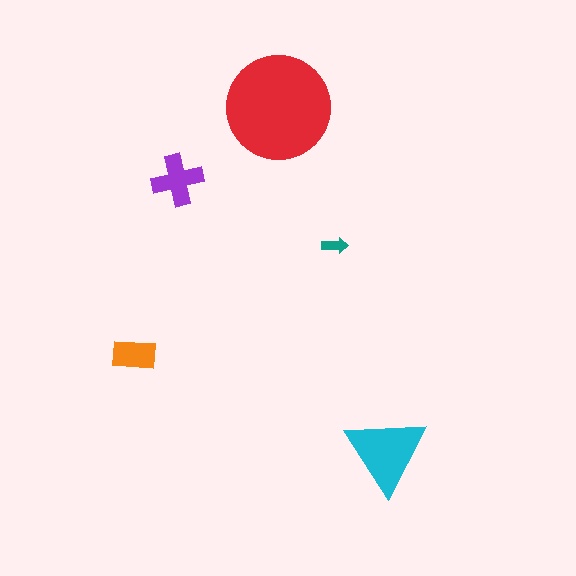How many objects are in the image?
There are 5 objects in the image.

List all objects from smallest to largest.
The teal arrow, the orange rectangle, the purple cross, the cyan triangle, the red circle.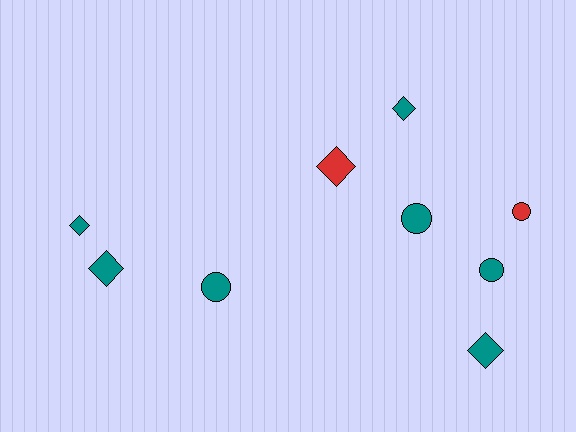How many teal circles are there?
There are 3 teal circles.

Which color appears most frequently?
Teal, with 7 objects.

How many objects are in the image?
There are 9 objects.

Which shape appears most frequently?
Diamond, with 5 objects.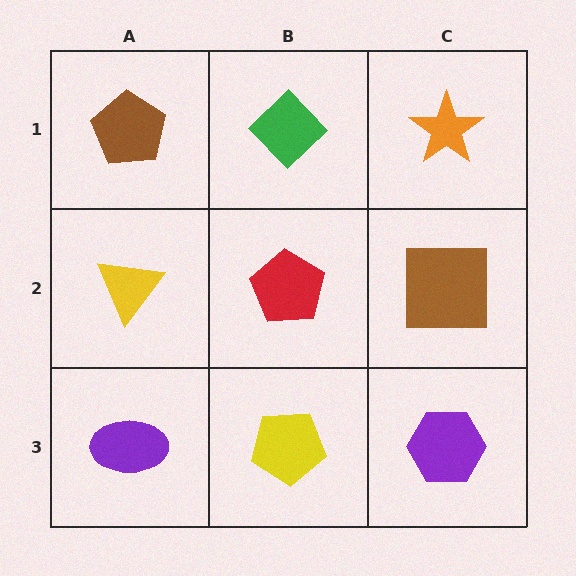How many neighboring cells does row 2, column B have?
4.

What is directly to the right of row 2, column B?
A brown square.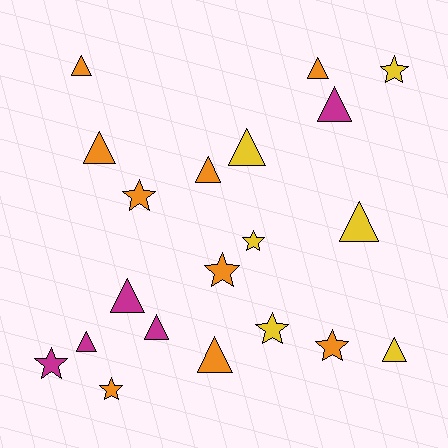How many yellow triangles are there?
There are 3 yellow triangles.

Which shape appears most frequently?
Triangle, with 12 objects.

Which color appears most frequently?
Orange, with 9 objects.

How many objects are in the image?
There are 20 objects.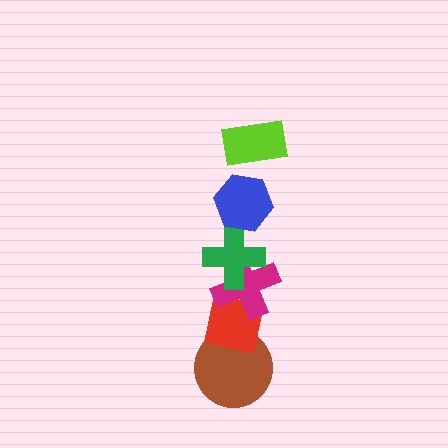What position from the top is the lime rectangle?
The lime rectangle is 1st from the top.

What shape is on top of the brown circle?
The red square is on top of the brown circle.